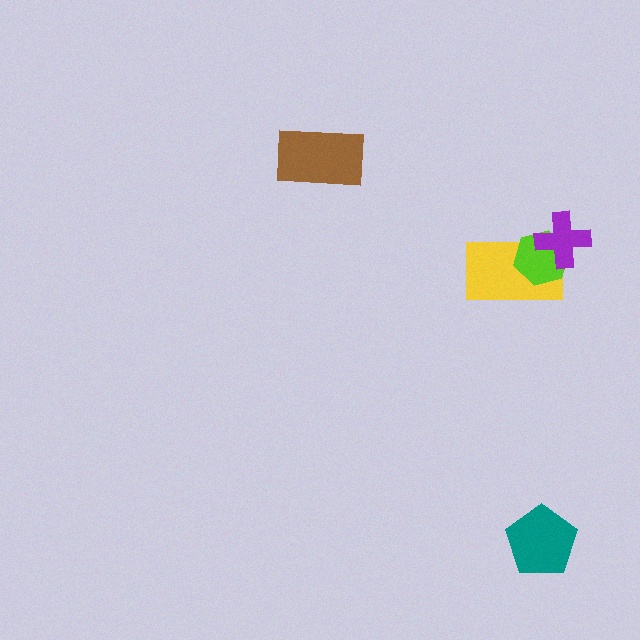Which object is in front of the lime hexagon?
The purple cross is in front of the lime hexagon.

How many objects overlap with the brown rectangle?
0 objects overlap with the brown rectangle.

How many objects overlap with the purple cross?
2 objects overlap with the purple cross.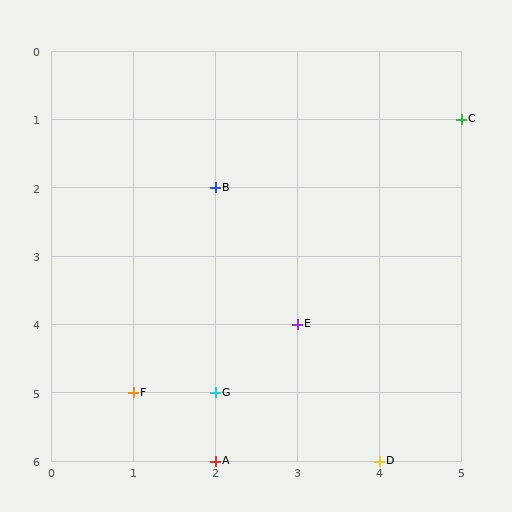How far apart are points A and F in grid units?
Points A and F are 1 column and 1 row apart (about 1.4 grid units diagonally).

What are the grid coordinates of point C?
Point C is at grid coordinates (5, 1).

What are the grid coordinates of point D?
Point D is at grid coordinates (4, 6).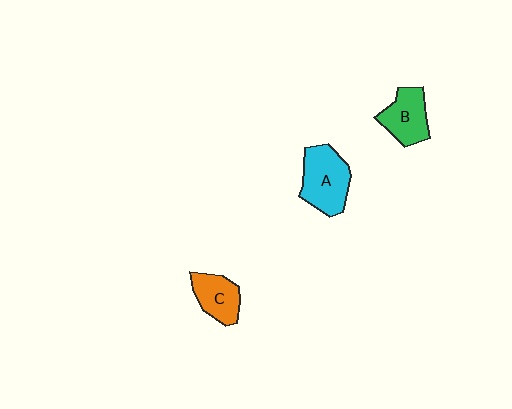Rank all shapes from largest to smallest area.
From largest to smallest: A (cyan), B (green), C (orange).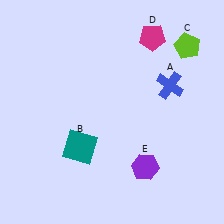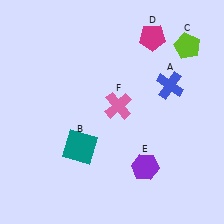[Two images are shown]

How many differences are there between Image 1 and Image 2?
There is 1 difference between the two images.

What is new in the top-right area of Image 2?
A pink cross (F) was added in the top-right area of Image 2.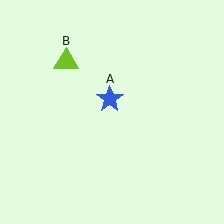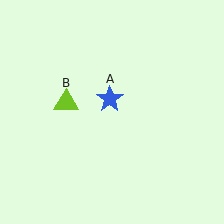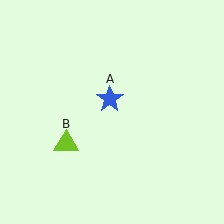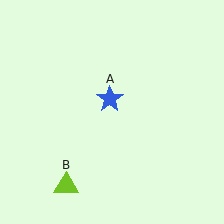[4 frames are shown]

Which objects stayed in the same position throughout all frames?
Blue star (object A) remained stationary.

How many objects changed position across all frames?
1 object changed position: lime triangle (object B).